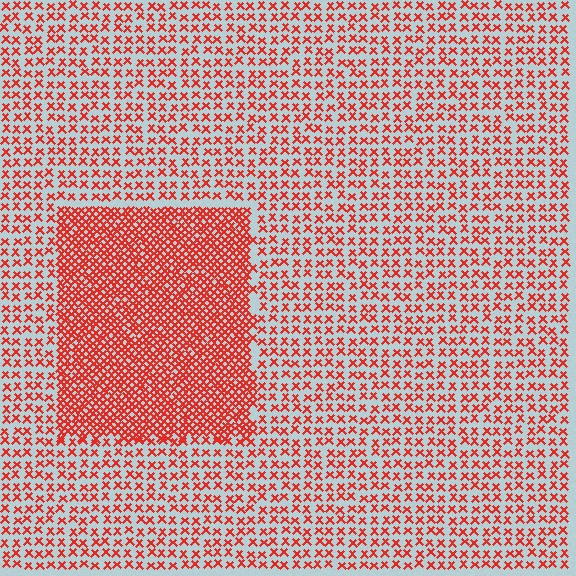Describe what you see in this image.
The image contains small red elements arranged at two different densities. A rectangle-shaped region is visible where the elements are more densely packed than the surrounding area.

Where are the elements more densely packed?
The elements are more densely packed inside the rectangle boundary.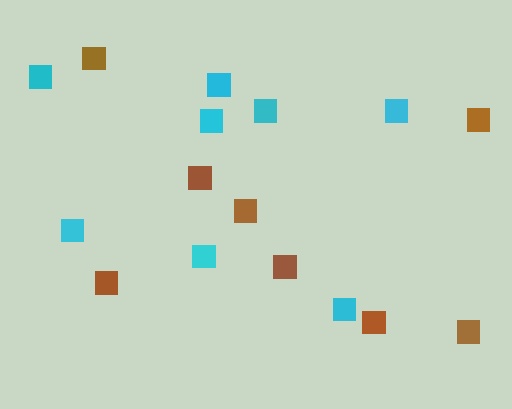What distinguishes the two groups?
There are 2 groups: one group of cyan squares (8) and one group of brown squares (8).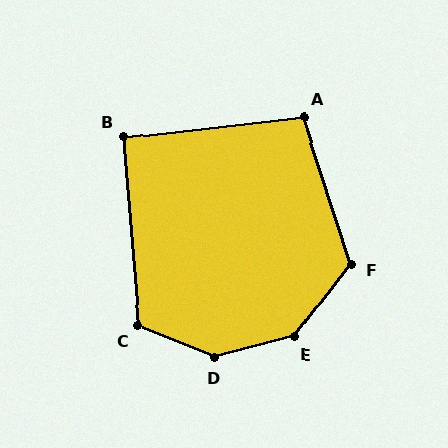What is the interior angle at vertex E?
Approximately 142 degrees (obtuse).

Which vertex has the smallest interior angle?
B, at approximately 92 degrees.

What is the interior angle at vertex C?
Approximately 117 degrees (obtuse).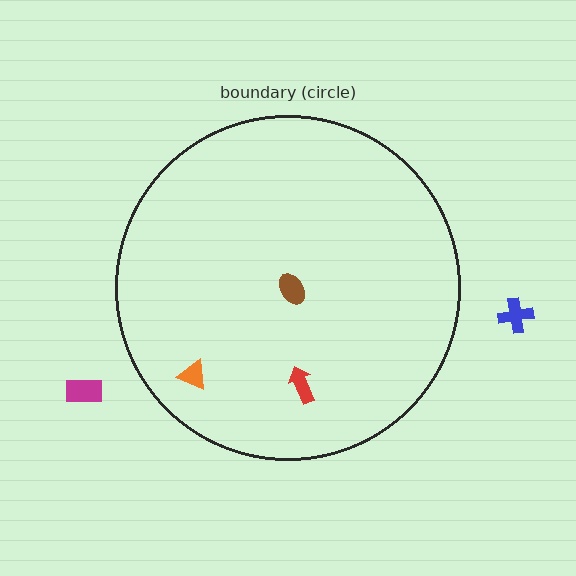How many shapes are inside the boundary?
3 inside, 2 outside.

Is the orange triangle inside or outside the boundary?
Inside.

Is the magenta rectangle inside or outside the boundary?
Outside.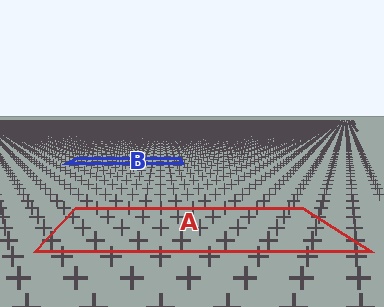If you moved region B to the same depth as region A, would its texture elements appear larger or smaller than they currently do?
They would appear larger. At a closer depth, the same texture elements are projected at a bigger on-screen size.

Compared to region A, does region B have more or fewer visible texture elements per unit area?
Region B has more texture elements per unit area — they are packed more densely because it is farther away.